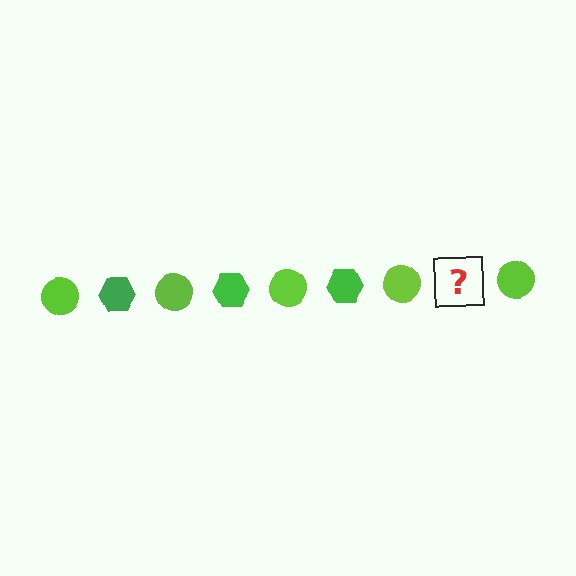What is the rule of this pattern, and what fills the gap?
The rule is that the pattern alternates between lime circle and green hexagon. The gap should be filled with a green hexagon.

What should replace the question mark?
The question mark should be replaced with a green hexagon.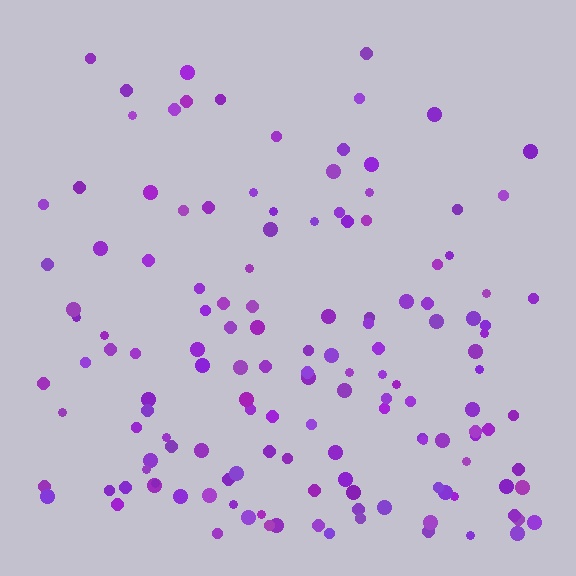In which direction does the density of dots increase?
From top to bottom, with the bottom side densest.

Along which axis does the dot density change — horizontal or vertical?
Vertical.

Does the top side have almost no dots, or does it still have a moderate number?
Still a moderate number, just noticeably fewer than the bottom.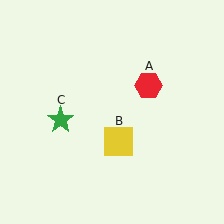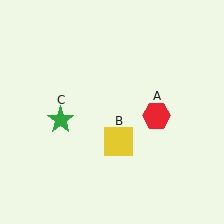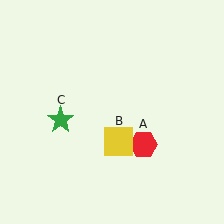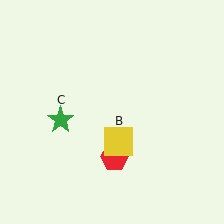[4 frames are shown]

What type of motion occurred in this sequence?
The red hexagon (object A) rotated clockwise around the center of the scene.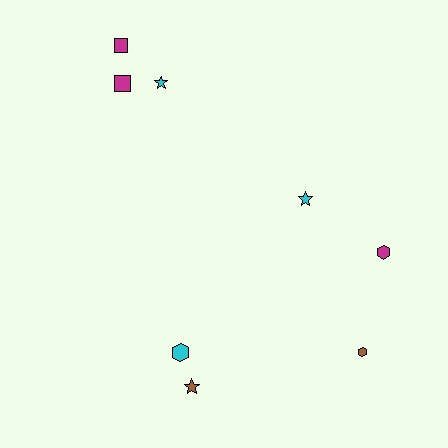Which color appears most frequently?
Magenta, with 3 objects.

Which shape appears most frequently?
Star, with 3 objects.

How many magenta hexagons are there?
There is 1 magenta hexagon.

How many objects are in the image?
There are 8 objects.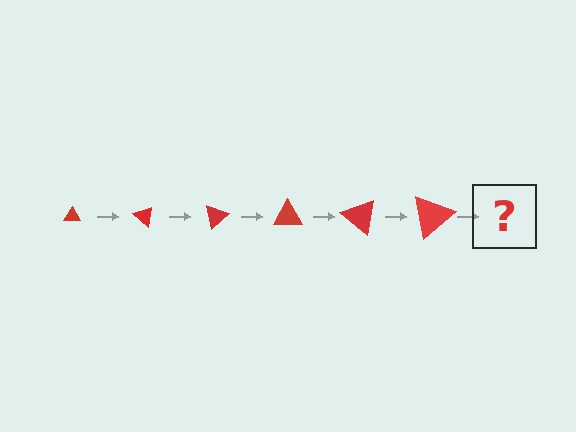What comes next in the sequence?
The next element should be a triangle, larger than the previous one and rotated 240 degrees from the start.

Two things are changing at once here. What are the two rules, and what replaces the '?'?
The two rules are that the triangle grows larger each step and it rotates 40 degrees each step. The '?' should be a triangle, larger than the previous one and rotated 240 degrees from the start.